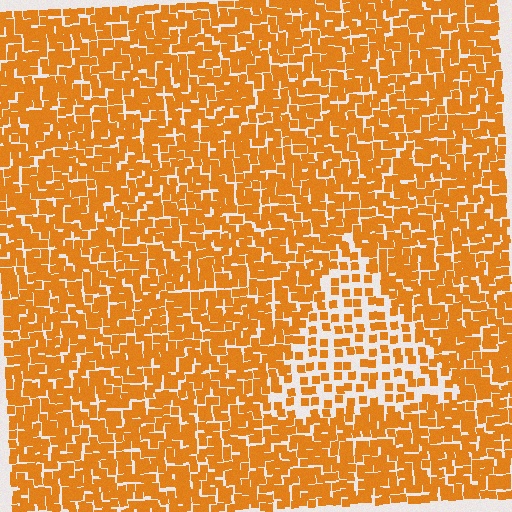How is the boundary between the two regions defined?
The boundary is defined by a change in element density (approximately 2.2x ratio). All elements are the same color, size, and shape.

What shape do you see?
I see a triangle.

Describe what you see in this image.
The image contains small orange elements arranged at two different densities. A triangle-shaped region is visible where the elements are less densely packed than the surrounding area.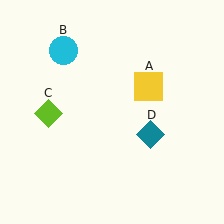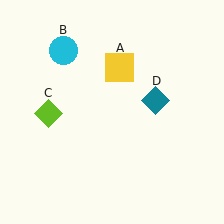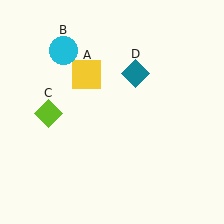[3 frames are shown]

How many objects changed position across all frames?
2 objects changed position: yellow square (object A), teal diamond (object D).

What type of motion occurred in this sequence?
The yellow square (object A), teal diamond (object D) rotated counterclockwise around the center of the scene.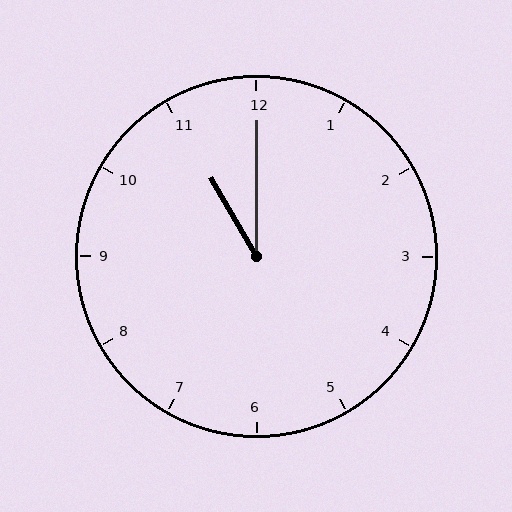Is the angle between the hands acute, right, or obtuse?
It is acute.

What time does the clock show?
11:00.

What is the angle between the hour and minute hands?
Approximately 30 degrees.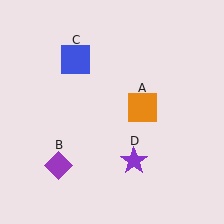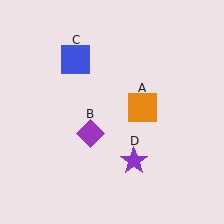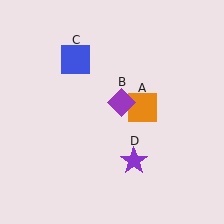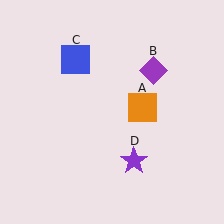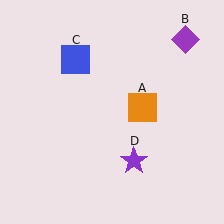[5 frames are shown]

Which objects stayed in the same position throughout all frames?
Orange square (object A) and blue square (object C) and purple star (object D) remained stationary.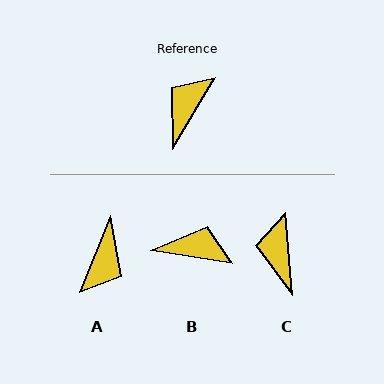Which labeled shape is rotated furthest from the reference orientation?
A, about 171 degrees away.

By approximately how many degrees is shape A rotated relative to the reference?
Approximately 171 degrees clockwise.